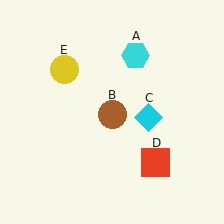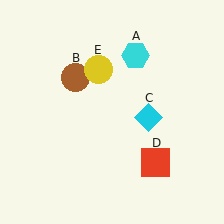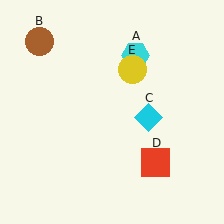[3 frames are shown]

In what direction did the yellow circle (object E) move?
The yellow circle (object E) moved right.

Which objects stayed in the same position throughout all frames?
Cyan hexagon (object A) and cyan diamond (object C) and red square (object D) remained stationary.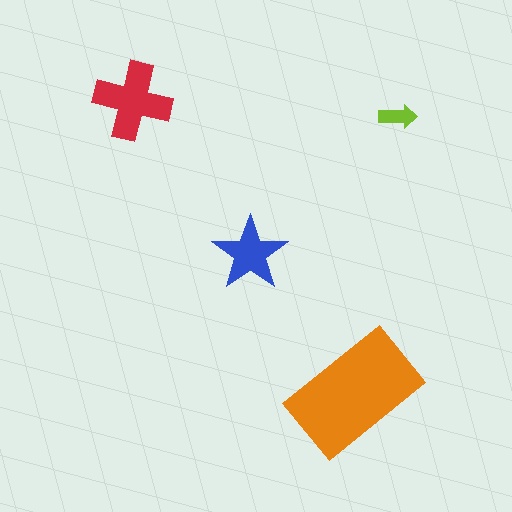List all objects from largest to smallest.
The orange rectangle, the red cross, the blue star, the lime arrow.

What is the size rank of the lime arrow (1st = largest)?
4th.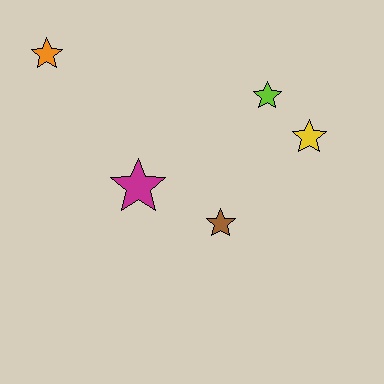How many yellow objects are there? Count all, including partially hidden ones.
There is 1 yellow object.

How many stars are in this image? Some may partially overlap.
There are 5 stars.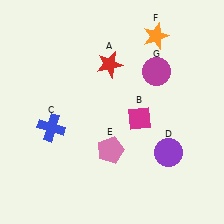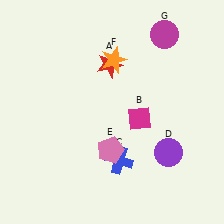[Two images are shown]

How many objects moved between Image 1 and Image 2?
3 objects moved between the two images.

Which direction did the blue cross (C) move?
The blue cross (C) moved right.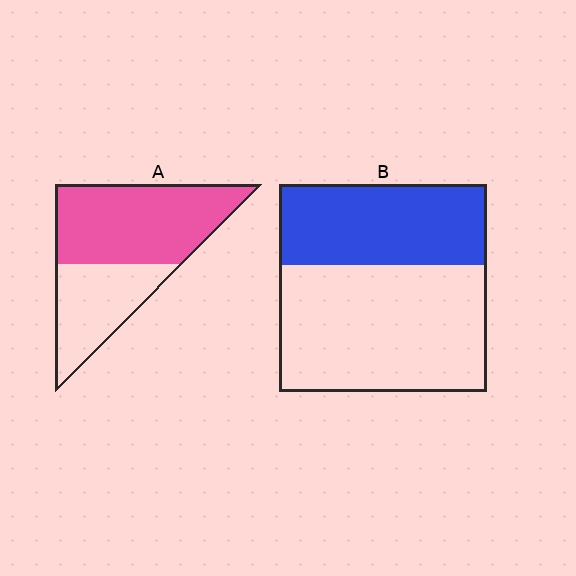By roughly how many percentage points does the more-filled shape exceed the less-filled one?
By roughly 25 percentage points (A over B).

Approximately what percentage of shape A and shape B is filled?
A is approximately 60% and B is approximately 40%.